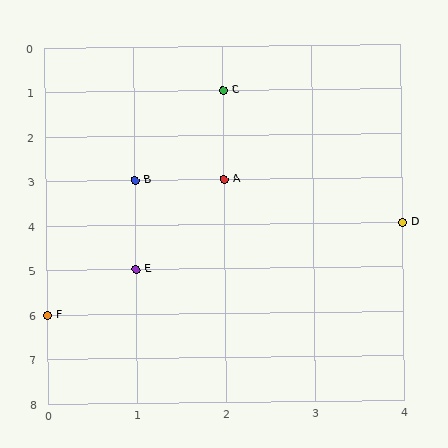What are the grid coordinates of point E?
Point E is at grid coordinates (1, 5).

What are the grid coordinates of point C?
Point C is at grid coordinates (2, 1).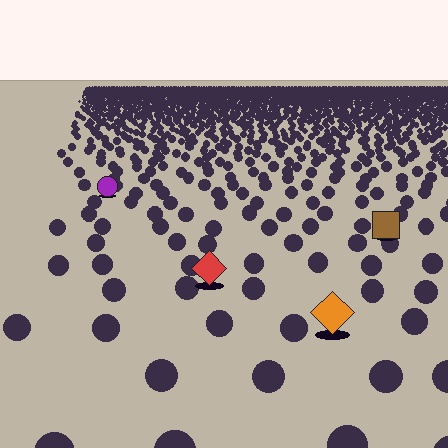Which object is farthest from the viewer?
The purple circle is farthest from the viewer. It appears smaller and the ground texture around it is denser.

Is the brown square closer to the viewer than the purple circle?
Yes. The brown square is closer — you can tell from the texture gradient: the ground texture is coarser near it.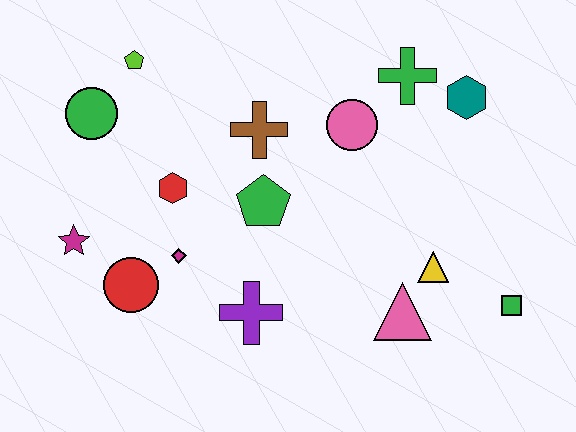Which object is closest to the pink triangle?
The yellow triangle is closest to the pink triangle.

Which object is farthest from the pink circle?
The magenta star is farthest from the pink circle.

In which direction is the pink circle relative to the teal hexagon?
The pink circle is to the left of the teal hexagon.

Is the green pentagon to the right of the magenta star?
Yes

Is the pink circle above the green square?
Yes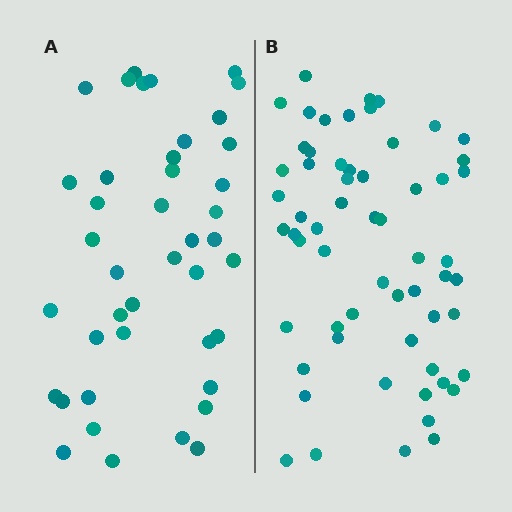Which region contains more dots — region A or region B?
Region B (the right region) has more dots.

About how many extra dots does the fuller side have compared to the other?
Region B has approximately 20 more dots than region A.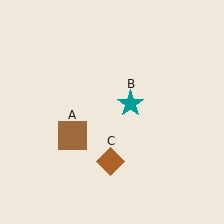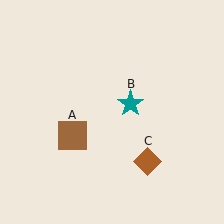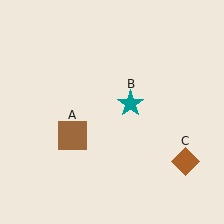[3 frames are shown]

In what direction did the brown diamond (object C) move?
The brown diamond (object C) moved right.